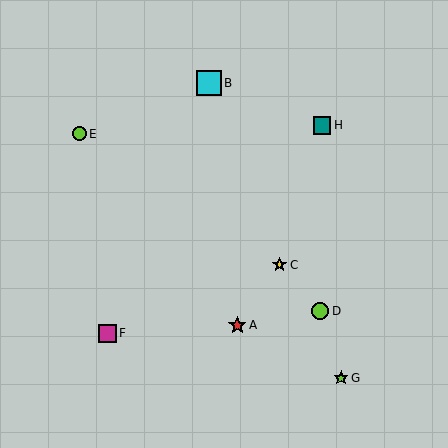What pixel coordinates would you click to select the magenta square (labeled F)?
Click at (107, 333) to select the magenta square F.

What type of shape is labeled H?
Shape H is a teal square.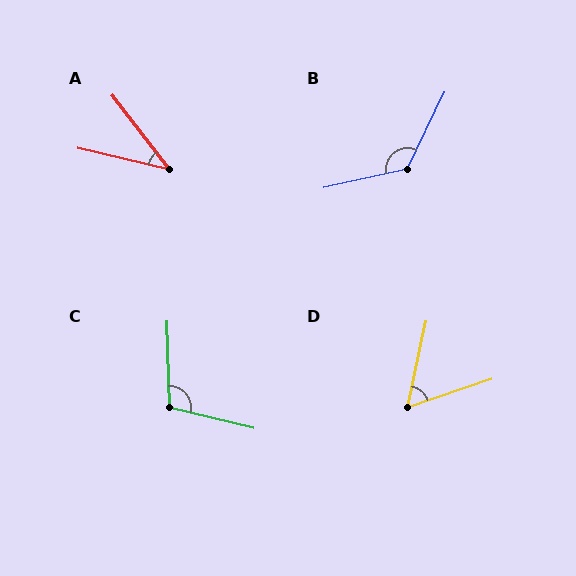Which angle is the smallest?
A, at approximately 39 degrees.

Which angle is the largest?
B, at approximately 128 degrees.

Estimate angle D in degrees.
Approximately 59 degrees.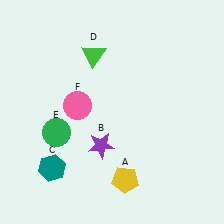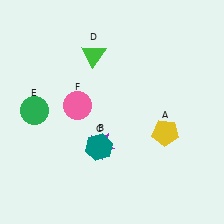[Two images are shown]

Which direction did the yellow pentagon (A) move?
The yellow pentagon (A) moved up.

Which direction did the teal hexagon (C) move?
The teal hexagon (C) moved right.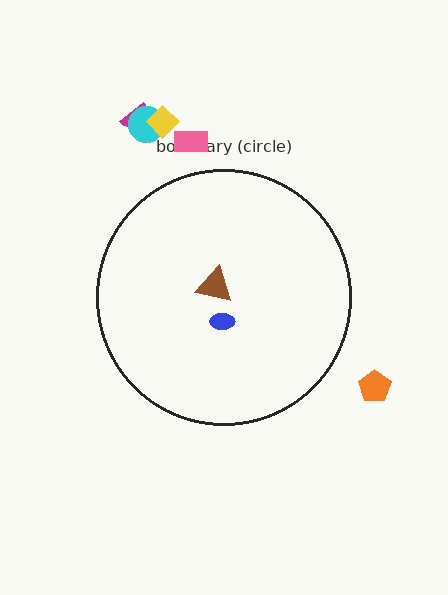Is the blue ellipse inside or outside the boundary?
Inside.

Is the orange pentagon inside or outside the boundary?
Outside.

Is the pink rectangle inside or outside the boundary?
Outside.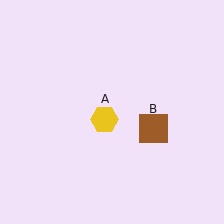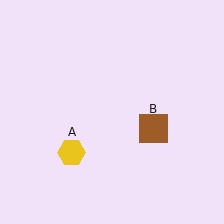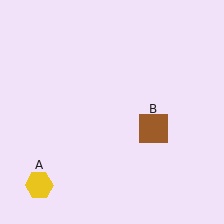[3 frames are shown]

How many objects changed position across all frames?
1 object changed position: yellow hexagon (object A).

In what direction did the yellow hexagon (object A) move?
The yellow hexagon (object A) moved down and to the left.